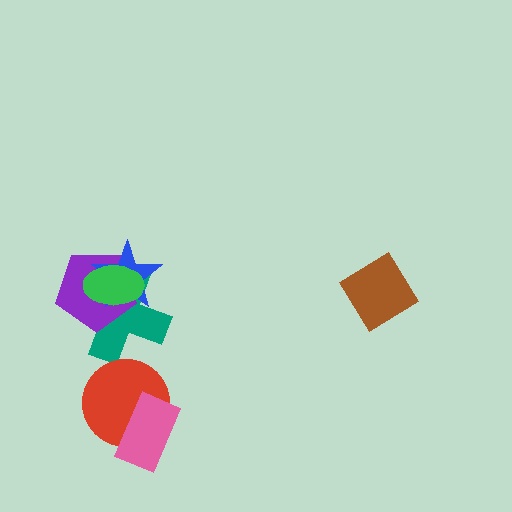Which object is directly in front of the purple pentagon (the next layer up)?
The blue star is directly in front of the purple pentagon.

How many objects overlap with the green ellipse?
3 objects overlap with the green ellipse.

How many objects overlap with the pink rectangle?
1 object overlaps with the pink rectangle.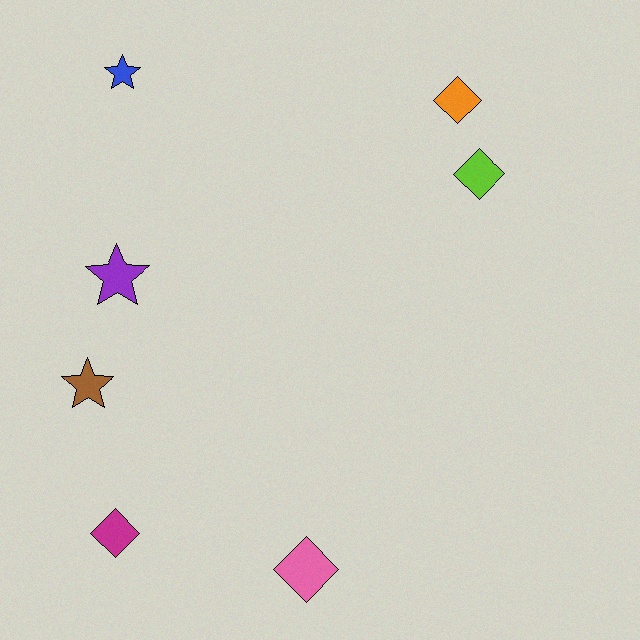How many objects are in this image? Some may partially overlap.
There are 7 objects.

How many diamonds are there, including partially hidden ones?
There are 4 diamonds.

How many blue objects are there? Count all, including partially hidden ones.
There is 1 blue object.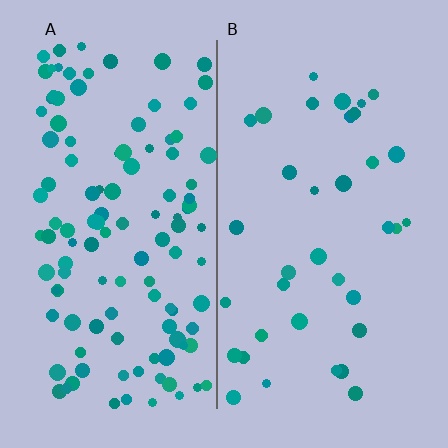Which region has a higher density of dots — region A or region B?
A (the left).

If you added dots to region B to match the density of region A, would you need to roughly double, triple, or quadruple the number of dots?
Approximately triple.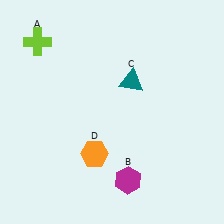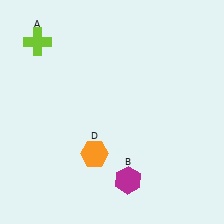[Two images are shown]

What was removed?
The teal triangle (C) was removed in Image 2.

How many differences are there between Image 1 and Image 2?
There is 1 difference between the two images.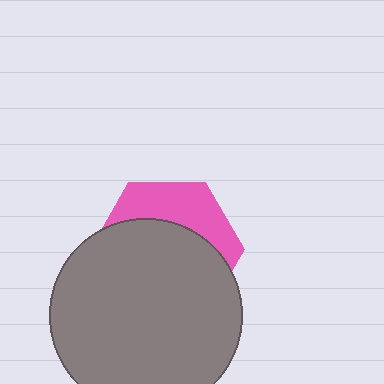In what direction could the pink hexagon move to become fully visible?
The pink hexagon could move up. That would shift it out from behind the gray circle entirely.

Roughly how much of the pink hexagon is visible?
A small part of it is visible (roughly 34%).